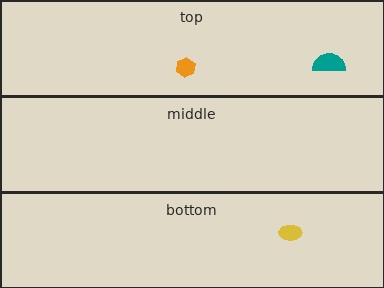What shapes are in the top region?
The teal semicircle, the orange hexagon.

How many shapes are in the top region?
2.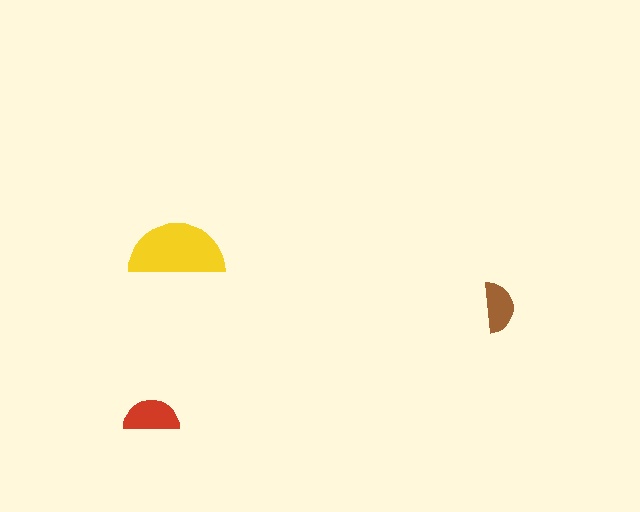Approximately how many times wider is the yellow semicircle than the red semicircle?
About 1.5 times wider.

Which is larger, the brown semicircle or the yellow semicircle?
The yellow one.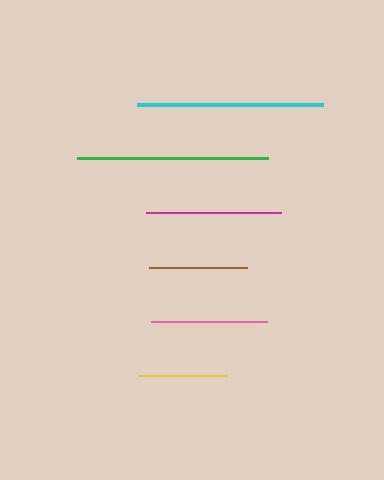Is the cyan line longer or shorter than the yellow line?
The cyan line is longer than the yellow line.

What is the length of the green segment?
The green segment is approximately 190 pixels long.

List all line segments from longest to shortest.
From longest to shortest: green, cyan, magenta, pink, brown, yellow.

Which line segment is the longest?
The green line is the longest at approximately 190 pixels.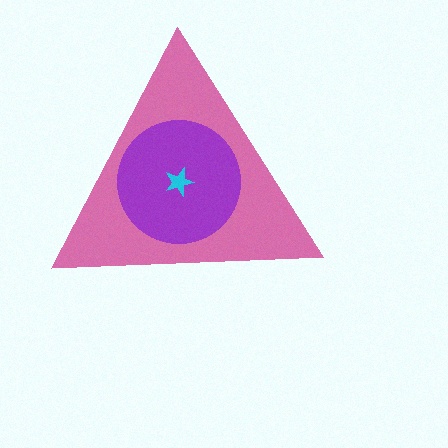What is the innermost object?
The cyan star.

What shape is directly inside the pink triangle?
The purple circle.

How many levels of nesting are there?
3.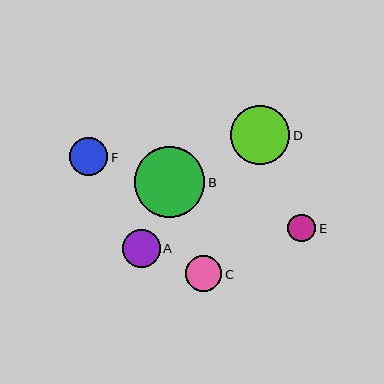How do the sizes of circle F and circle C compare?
Circle F and circle C are approximately the same size.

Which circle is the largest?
Circle B is the largest with a size of approximately 71 pixels.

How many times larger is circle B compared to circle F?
Circle B is approximately 1.9 times the size of circle F.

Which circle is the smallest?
Circle E is the smallest with a size of approximately 28 pixels.